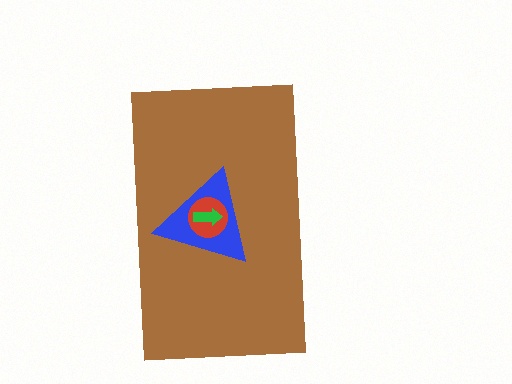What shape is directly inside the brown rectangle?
The blue triangle.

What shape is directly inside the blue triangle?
The red circle.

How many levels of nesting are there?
4.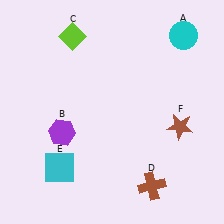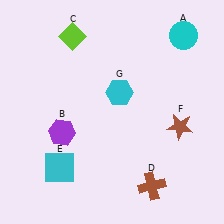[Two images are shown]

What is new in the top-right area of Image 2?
A cyan hexagon (G) was added in the top-right area of Image 2.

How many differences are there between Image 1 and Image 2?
There is 1 difference between the two images.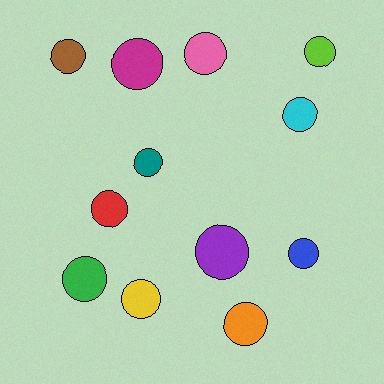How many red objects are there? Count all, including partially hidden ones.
There is 1 red object.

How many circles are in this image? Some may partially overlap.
There are 12 circles.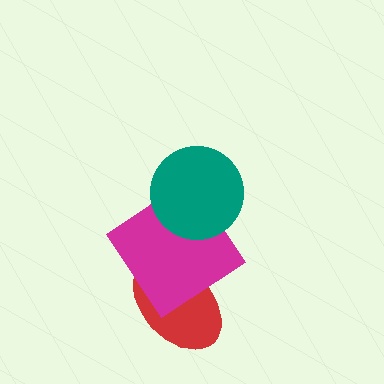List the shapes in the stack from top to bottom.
From top to bottom: the teal circle, the magenta diamond, the red ellipse.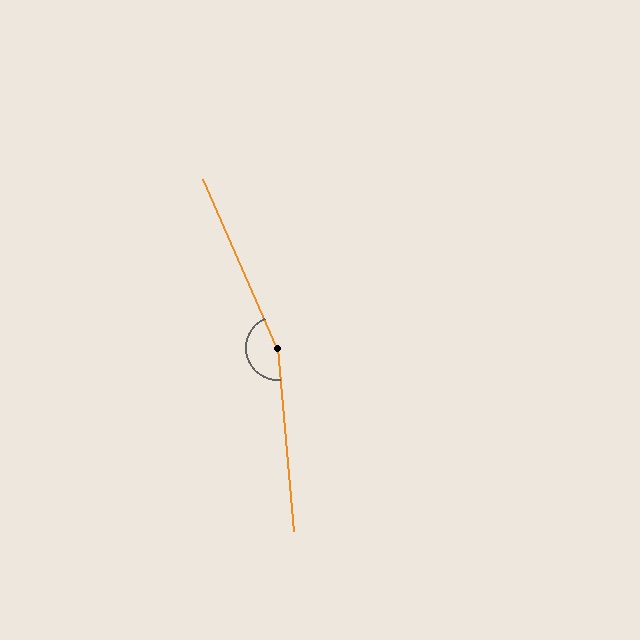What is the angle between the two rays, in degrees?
Approximately 161 degrees.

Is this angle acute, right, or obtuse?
It is obtuse.